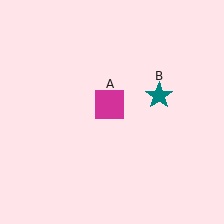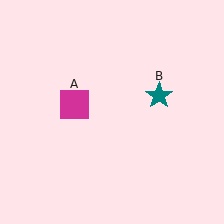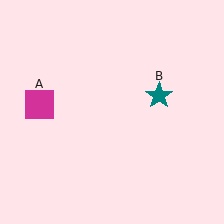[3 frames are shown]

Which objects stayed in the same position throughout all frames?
Teal star (object B) remained stationary.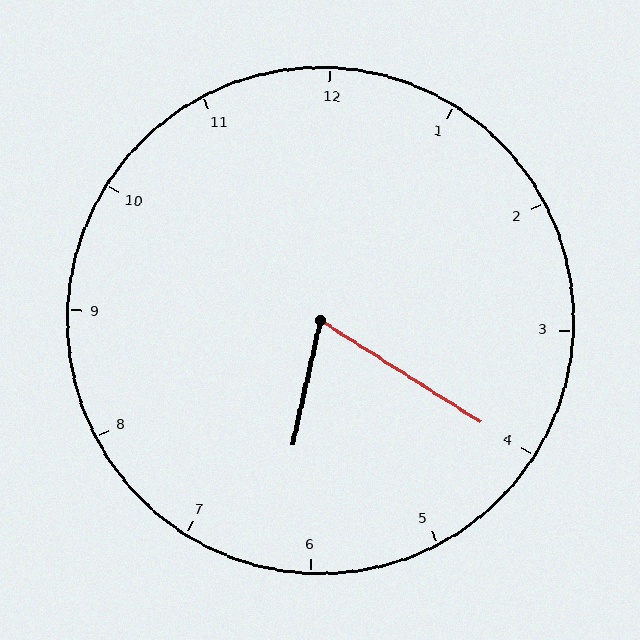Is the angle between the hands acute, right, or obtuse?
It is acute.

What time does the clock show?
6:20.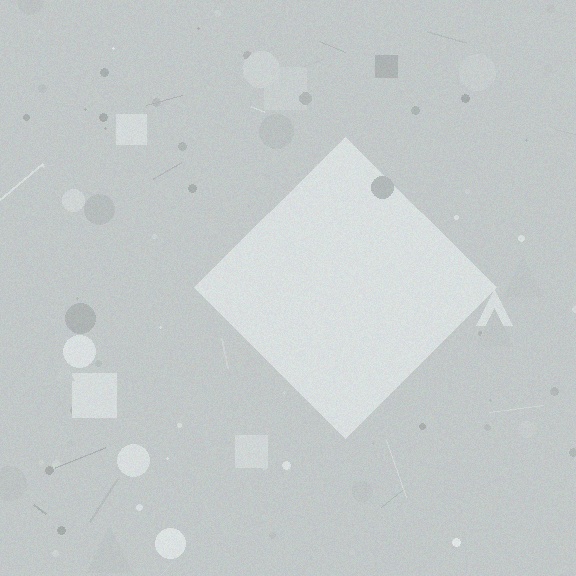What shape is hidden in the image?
A diamond is hidden in the image.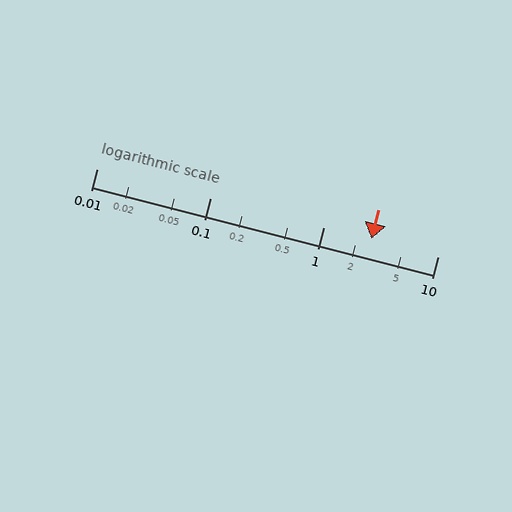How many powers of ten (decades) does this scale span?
The scale spans 3 decades, from 0.01 to 10.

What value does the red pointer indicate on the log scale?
The pointer indicates approximately 2.6.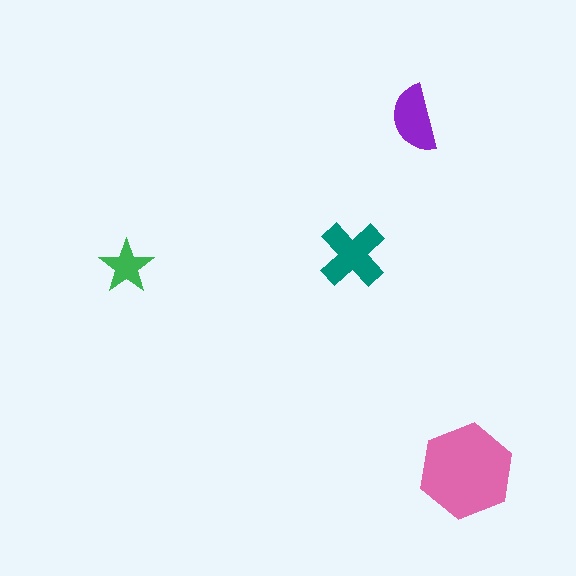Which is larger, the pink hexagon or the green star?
The pink hexagon.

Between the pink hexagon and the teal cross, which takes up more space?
The pink hexagon.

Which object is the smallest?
The green star.